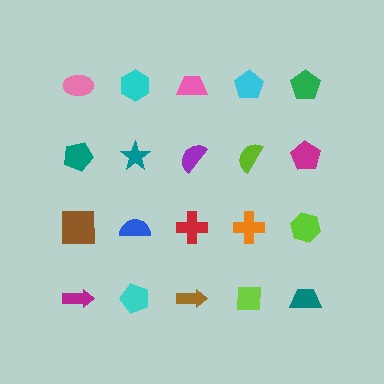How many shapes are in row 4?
5 shapes.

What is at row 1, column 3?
A pink trapezoid.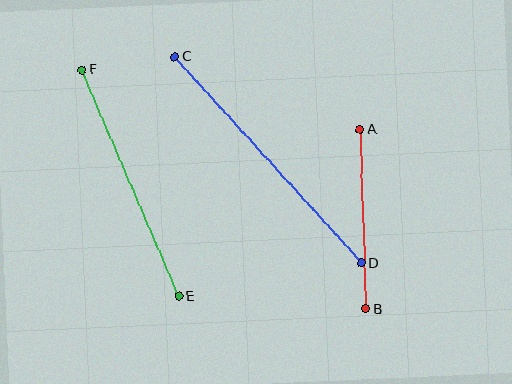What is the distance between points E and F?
The distance is approximately 246 pixels.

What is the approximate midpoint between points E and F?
The midpoint is at approximately (130, 183) pixels.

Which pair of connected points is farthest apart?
Points C and D are farthest apart.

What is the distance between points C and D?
The distance is approximately 278 pixels.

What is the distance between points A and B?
The distance is approximately 180 pixels.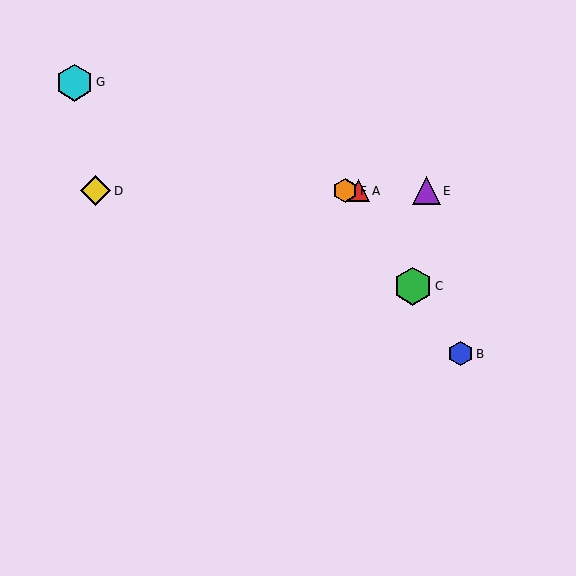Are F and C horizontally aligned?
No, F is at y≈191 and C is at y≈286.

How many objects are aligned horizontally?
4 objects (A, D, E, F) are aligned horizontally.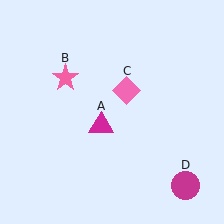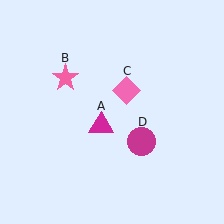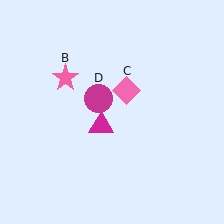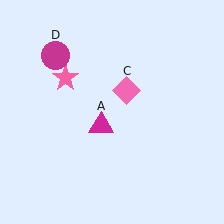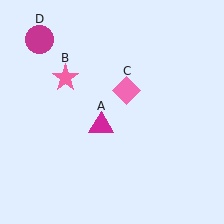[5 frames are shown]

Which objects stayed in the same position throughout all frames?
Magenta triangle (object A) and pink star (object B) and pink diamond (object C) remained stationary.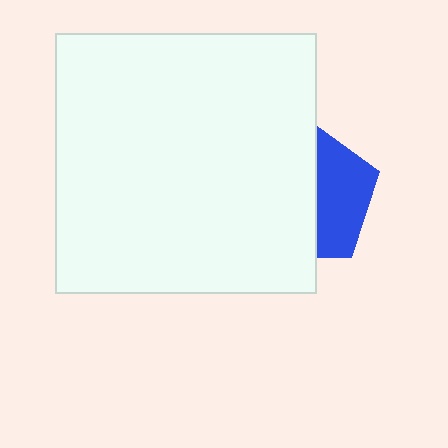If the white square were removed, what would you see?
You would see the complete blue pentagon.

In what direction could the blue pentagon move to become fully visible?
The blue pentagon could move right. That would shift it out from behind the white square entirely.